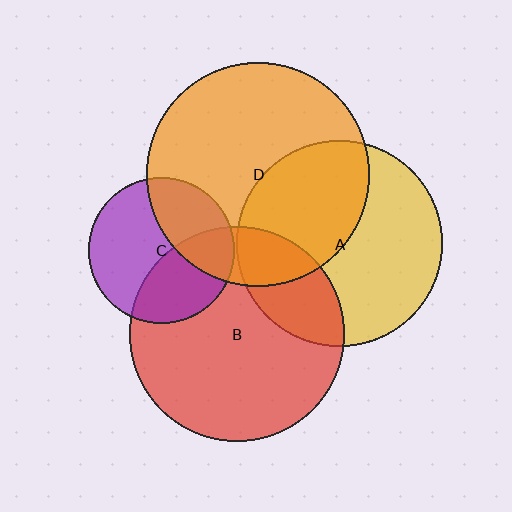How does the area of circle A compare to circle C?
Approximately 2.0 times.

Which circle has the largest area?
Circle D (orange).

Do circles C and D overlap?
Yes.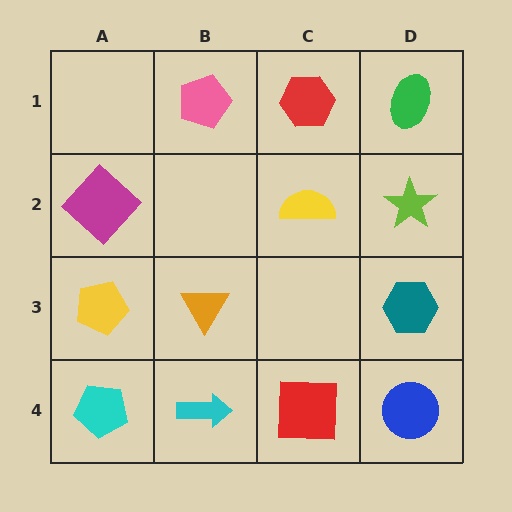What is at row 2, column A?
A magenta diamond.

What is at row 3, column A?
A yellow pentagon.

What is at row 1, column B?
A pink pentagon.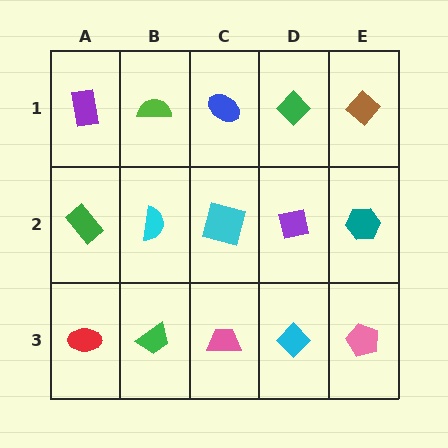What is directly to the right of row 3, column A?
A green trapezoid.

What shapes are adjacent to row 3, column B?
A cyan semicircle (row 2, column B), a red ellipse (row 3, column A), a pink trapezoid (row 3, column C).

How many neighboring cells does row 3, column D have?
3.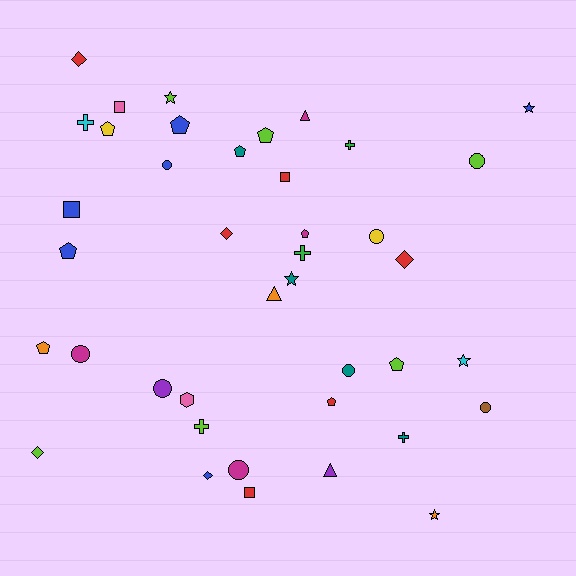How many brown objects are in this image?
There is 1 brown object.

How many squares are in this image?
There are 4 squares.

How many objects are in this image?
There are 40 objects.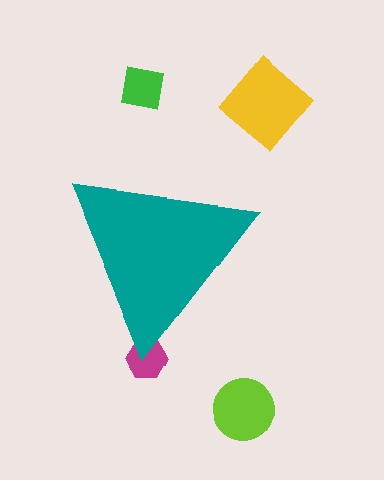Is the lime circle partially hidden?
No, the lime circle is fully visible.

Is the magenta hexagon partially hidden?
Yes, the magenta hexagon is partially hidden behind the teal triangle.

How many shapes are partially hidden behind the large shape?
1 shape is partially hidden.